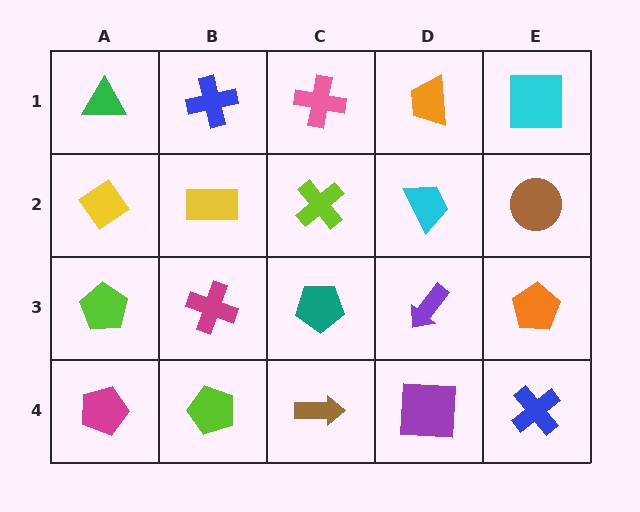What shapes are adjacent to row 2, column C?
A pink cross (row 1, column C), a teal pentagon (row 3, column C), a yellow rectangle (row 2, column B), a cyan trapezoid (row 2, column D).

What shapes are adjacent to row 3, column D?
A cyan trapezoid (row 2, column D), a purple square (row 4, column D), a teal pentagon (row 3, column C), an orange pentagon (row 3, column E).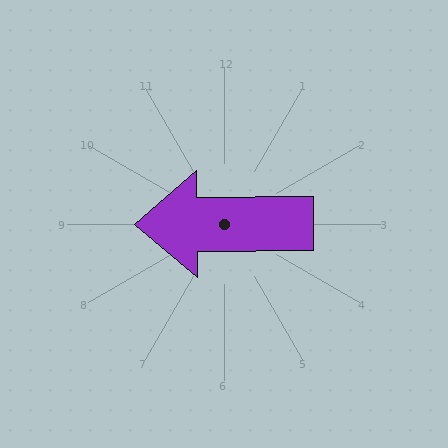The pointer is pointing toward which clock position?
Roughly 9 o'clock.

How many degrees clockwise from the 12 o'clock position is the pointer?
Approximately 270 degrees.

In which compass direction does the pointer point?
West.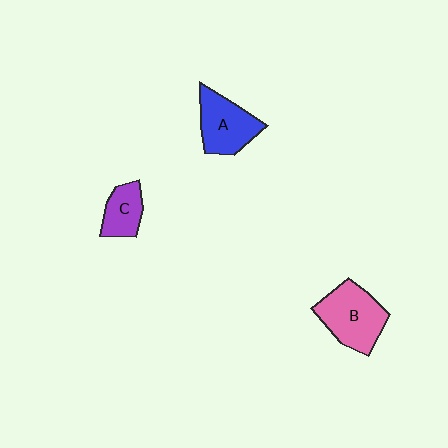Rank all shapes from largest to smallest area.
From largest to smallest: B (pink), A (blue), C (purple).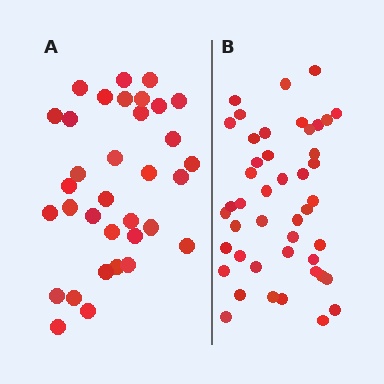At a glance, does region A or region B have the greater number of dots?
Region B (the right region) has more dots.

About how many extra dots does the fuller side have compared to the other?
Region B has roughly 12 or so more dots than region A.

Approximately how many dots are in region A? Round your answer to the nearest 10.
About 30 dots. (The exact count is 34, which rounds to 30.)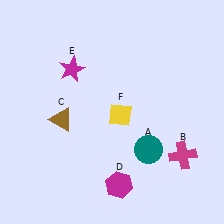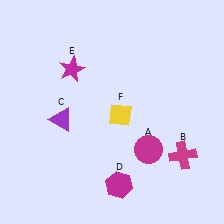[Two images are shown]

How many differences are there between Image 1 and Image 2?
There are 2 differences between the two images.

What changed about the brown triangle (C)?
In Image 1, C is brown. In Image 2, it changed to purple.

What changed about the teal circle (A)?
In Image 1, A is teal. In Image 2, it changed to magenta.